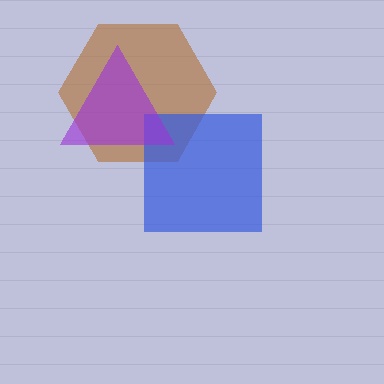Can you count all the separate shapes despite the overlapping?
Yes, there are 3 separate shapes.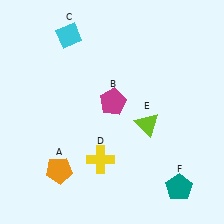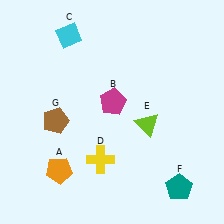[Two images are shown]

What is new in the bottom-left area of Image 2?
A brown pentagon (G) was added in the bottom-left area of Image 2.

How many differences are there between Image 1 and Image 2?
There is 1 difference between the two images.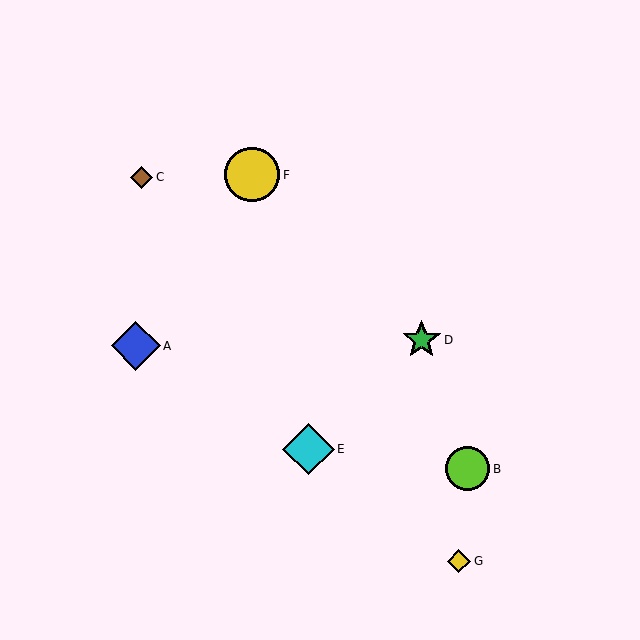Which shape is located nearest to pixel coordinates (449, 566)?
The yellow diamond (labeled G) at (459, 561) is nearest to that location.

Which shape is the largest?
The yellow circle (labeled F) is the largest.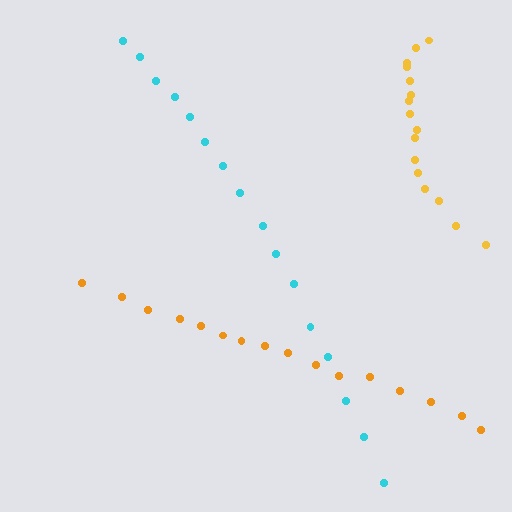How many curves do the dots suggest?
There are 3 distinct paths.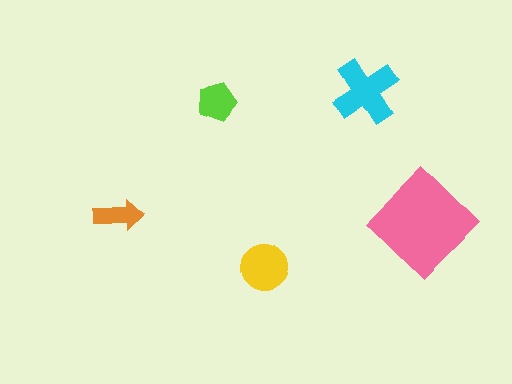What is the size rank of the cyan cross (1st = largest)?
2nd.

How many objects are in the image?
There are 5 objects in the image.